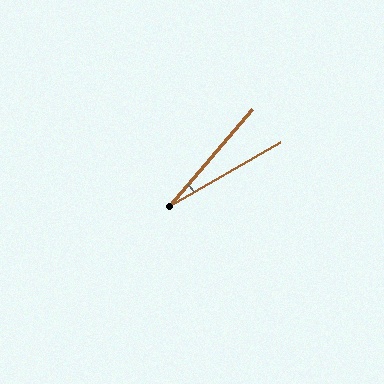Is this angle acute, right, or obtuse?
It is acute.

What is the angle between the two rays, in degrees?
Approximately 19 degrees.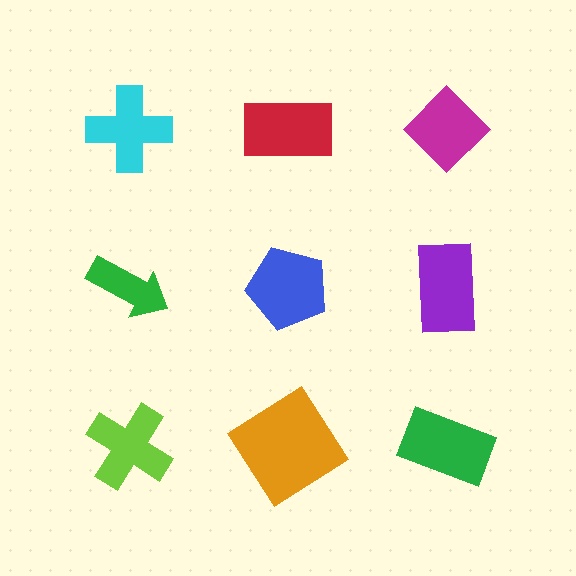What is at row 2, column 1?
A green arrow.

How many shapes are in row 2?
3 shapes.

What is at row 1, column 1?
A cyan cross.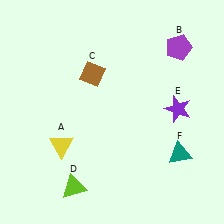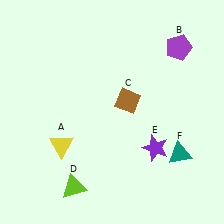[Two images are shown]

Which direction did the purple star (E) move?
The purple star (E) moved down.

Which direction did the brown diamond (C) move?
The brown diamond (C) moved right.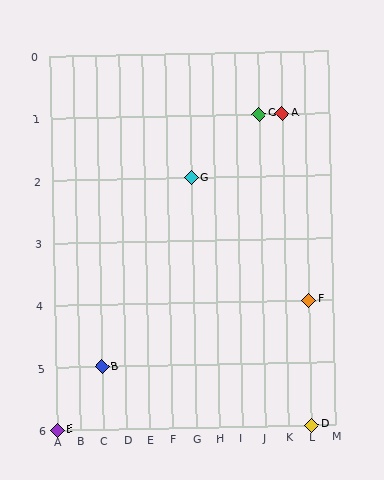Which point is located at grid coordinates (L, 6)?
Point D is at (L, 6).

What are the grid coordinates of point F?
Point F is at grid coordinates (L, 4).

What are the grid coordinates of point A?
Point A is at grid coordinates (K, 1).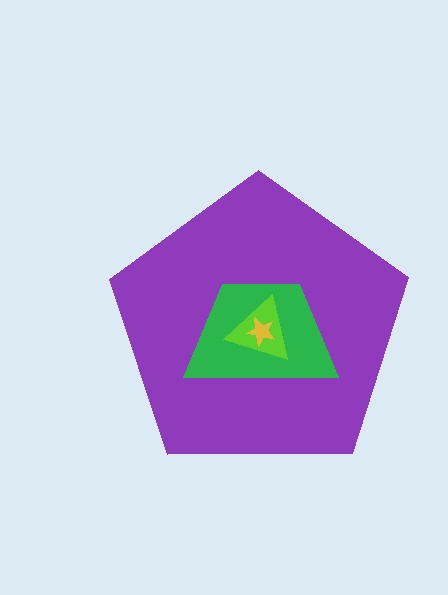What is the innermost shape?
The yellow star.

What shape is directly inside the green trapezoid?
The lime triangle.